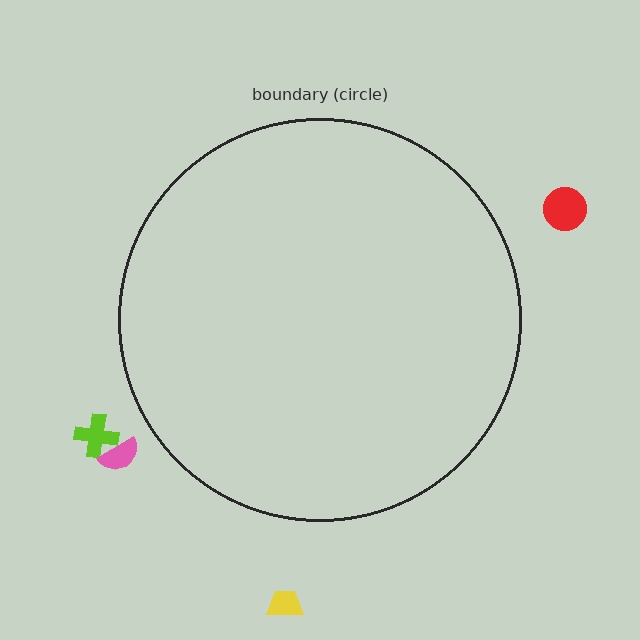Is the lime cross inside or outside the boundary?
Outside.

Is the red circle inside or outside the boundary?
Outside.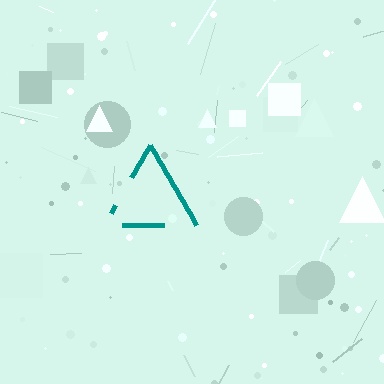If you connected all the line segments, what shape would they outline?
They would outline a triangle.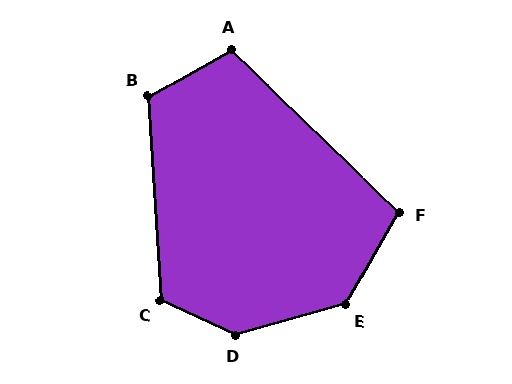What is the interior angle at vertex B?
Approximately 116 degrees (obtuse).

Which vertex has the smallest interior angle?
F, at approximately 104 degrees.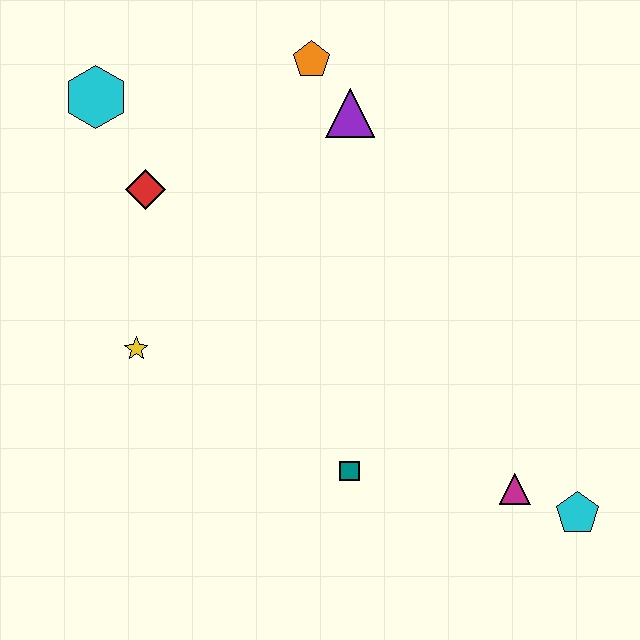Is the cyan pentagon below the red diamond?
Yes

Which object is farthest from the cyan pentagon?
The cyan hexagon is farthest from the cyan pentagon.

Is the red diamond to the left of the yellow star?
No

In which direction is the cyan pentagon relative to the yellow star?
The cyan pentagon is to the right of the yellow star.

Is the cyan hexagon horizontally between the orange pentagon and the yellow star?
No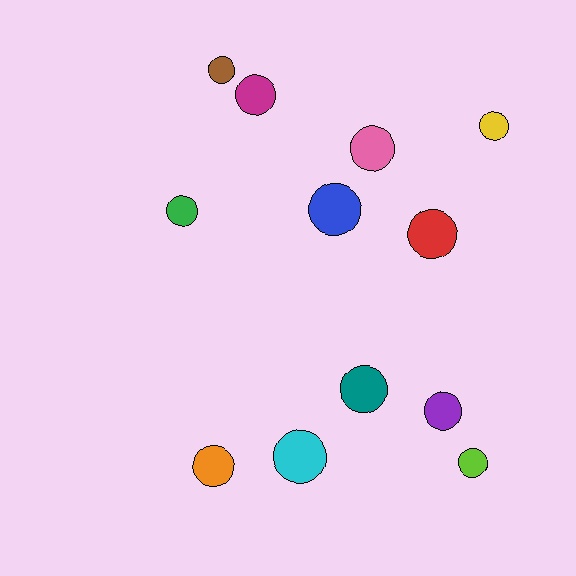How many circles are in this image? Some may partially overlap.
There are 12 circles.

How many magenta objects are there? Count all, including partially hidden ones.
There is 1 magenta object.